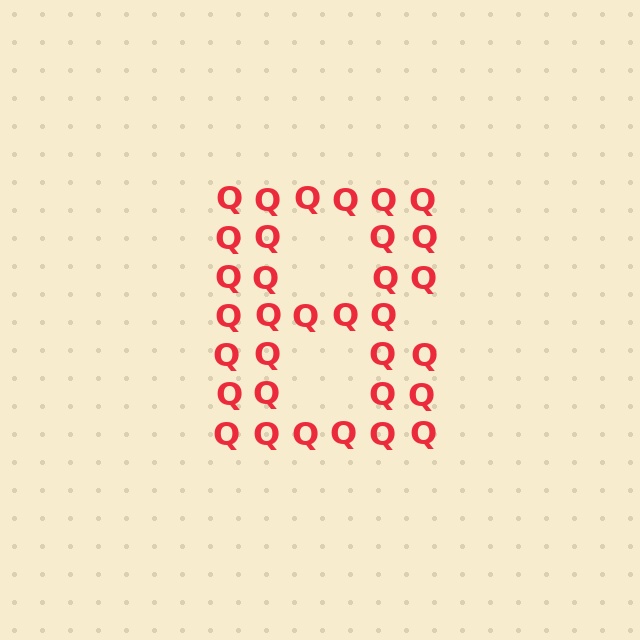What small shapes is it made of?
It is made of small letter Q's.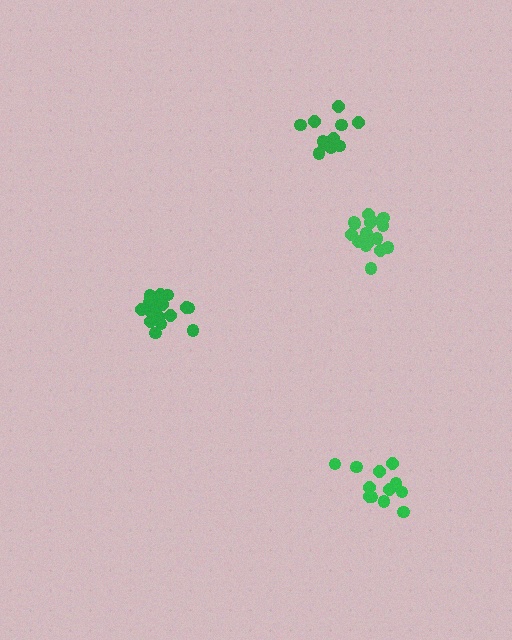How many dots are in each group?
Group 1: 17 dots, Group 2: 12 dots, Group 3: 11 dots, Group 4: 17 dots (57 total).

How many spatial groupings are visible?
There are 4 spatial groupings.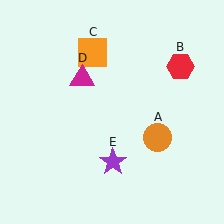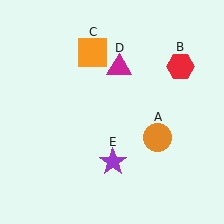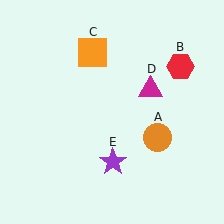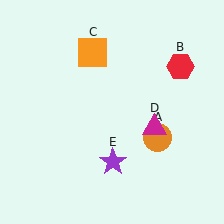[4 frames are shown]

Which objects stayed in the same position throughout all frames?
Orange circle (object A) and red hexagon (object B) and orange square (object C) and purple star (object E) remained stationary.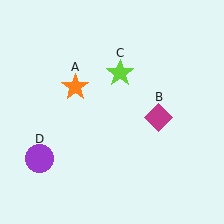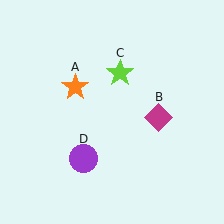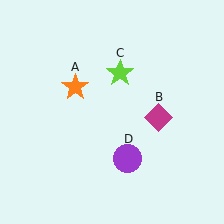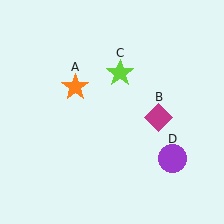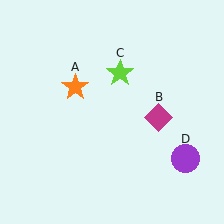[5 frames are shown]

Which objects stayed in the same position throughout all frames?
Orange star (object A) and magenta diamond (object B) and lime star (object C) remained stationary.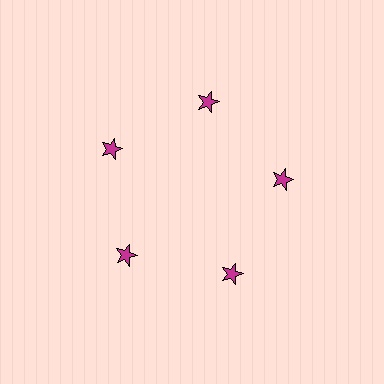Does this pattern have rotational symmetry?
Yes, this pattern has 5-fold rotational symmetry. It looks the same after rotating 72 degrees around the center.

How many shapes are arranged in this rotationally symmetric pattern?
There are 5 shapes, arranged in 5 groups of 1.